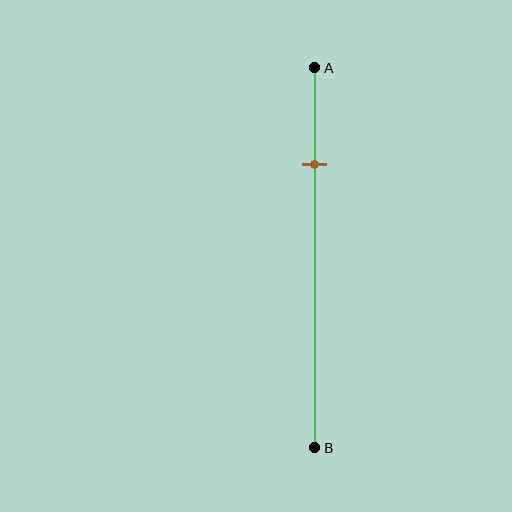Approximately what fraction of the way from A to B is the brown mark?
The brown mark is approximately 25% of the way from A to B.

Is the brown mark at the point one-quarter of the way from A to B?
Yes, the mark is approximately at the one-quarter point.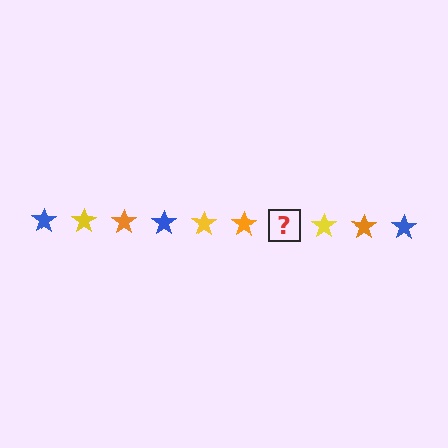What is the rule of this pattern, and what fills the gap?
The rule is that the pattern cycles through blue, yellow, orange stars. The gap should be filled with a blue star.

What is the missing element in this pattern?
The missing element is a blue star.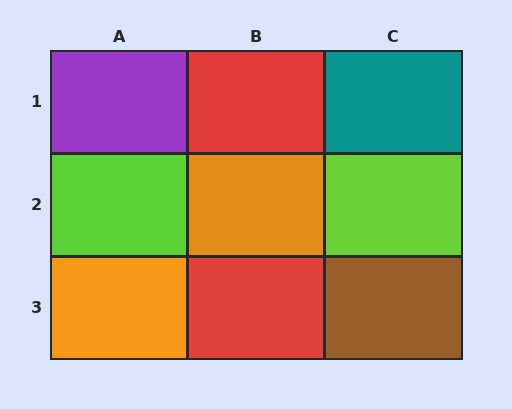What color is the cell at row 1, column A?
Purple.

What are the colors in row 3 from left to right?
Orange, red, brown.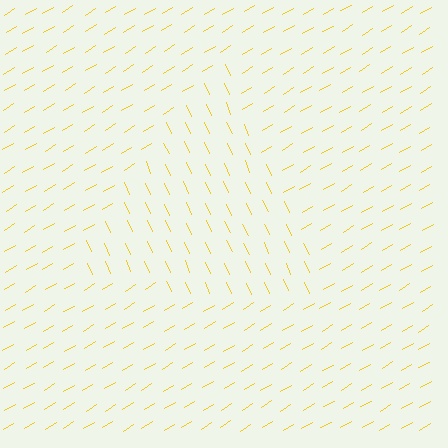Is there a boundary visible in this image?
Yes, there is a texture boundary formed by a change in line orientation.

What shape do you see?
I see a triangle.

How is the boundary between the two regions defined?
The boundary is defined purely by a change in line orientation (approximately 83 degrees difference). All lines are the same color and thickness.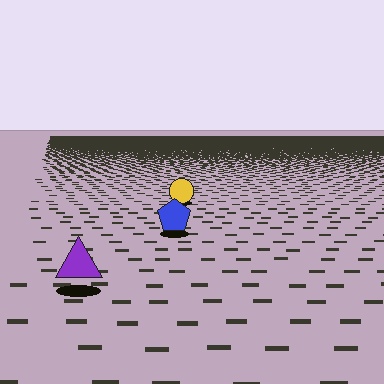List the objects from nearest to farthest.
From nearest to farthest: the purple triangle, the blue pentagon, the yellow circle.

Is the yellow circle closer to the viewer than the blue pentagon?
No. The blue pentagon is closer — you can tell from the texture gradient: the ground texture is coarser near it.